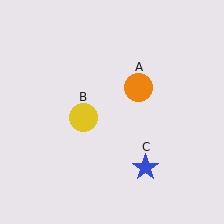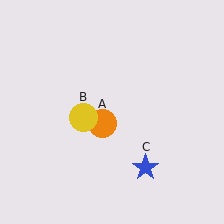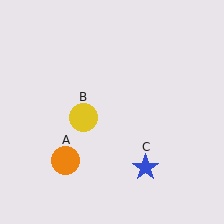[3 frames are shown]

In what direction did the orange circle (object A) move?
The orange circle (object A) moved down and to the left.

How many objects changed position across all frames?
1 object changed position: orange circle (object A).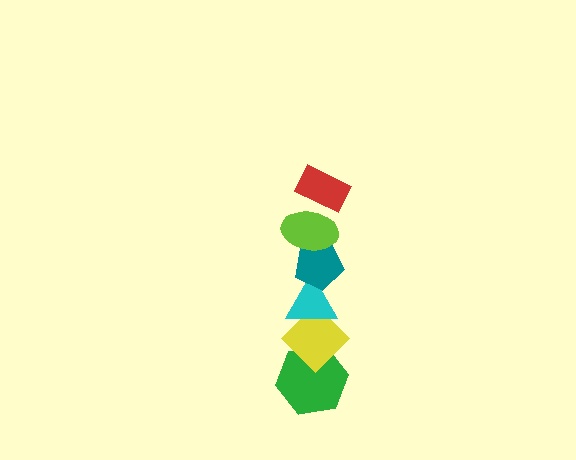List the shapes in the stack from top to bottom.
From top to bottom: the red rectangle, the lime ellipse, the teal pentagon, the cyan triangle, the yellow diamond, the green hexagon.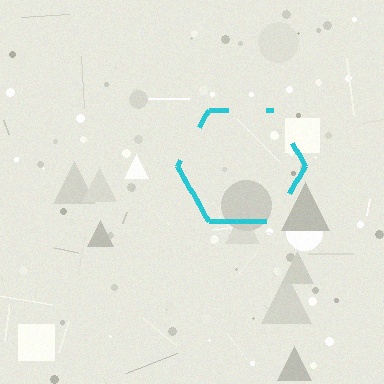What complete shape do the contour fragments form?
The contour fragments form a hexagon.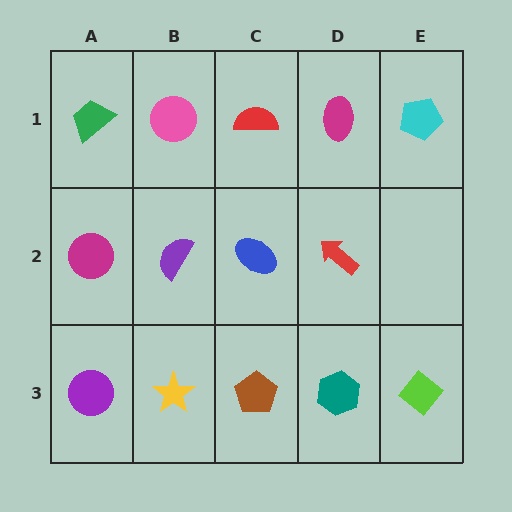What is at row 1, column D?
A magenta ellipse.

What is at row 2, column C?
A blue ellipse.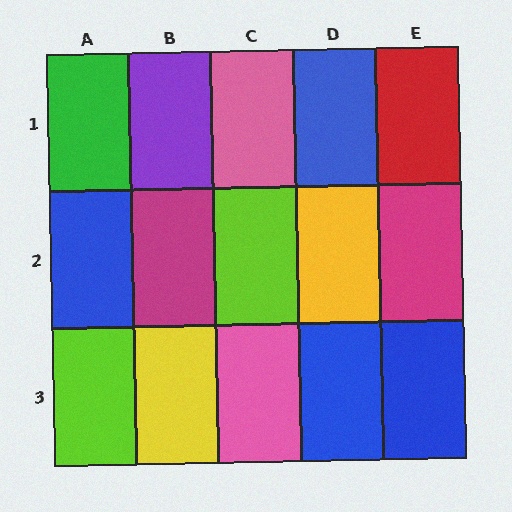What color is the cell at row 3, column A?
Lime.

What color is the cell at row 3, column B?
Yellow.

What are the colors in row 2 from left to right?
Blue, magenta, lime, yellow, magenta.